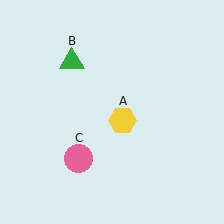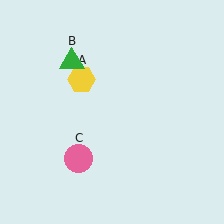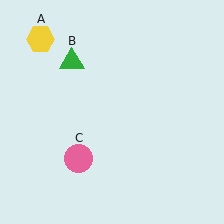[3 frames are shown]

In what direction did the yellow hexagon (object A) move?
The yellow hexagon (object A) moved up and to the left.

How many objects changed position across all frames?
1 object changed position: yellow hexagon (object A).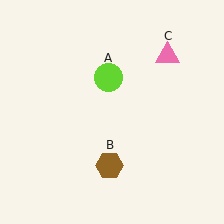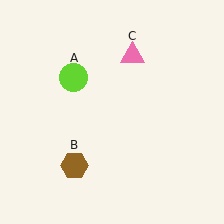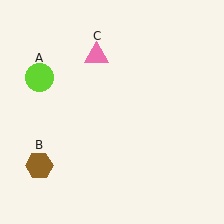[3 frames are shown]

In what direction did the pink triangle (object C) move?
The pink triangle (object C) moved left.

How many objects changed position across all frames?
3 objects changed position: lime circle (object A), brown hexagon (object B), pink triangle (object C).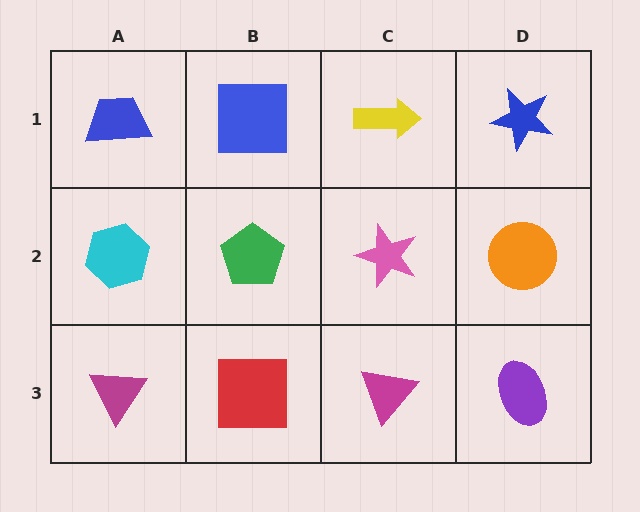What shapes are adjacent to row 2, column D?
A blue star (row 1, column D), a purple ellipse (row 3, column D), a pink star (row 2, column C).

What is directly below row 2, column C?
A magenta triangle.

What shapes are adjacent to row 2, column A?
A blue trapezoid (row 1, column A), a magenta triangle (row 3, column A), a green pentagon (row 2, column B).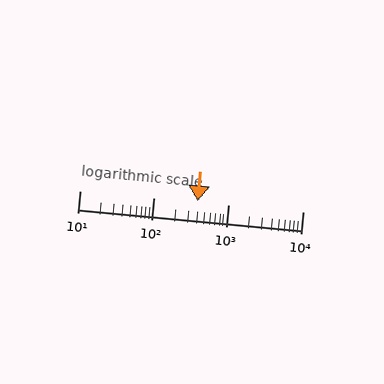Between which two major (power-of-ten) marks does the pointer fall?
The pointer is between 100 and 1000.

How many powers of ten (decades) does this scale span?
The scale spans 3 decades, from 10 to 10000.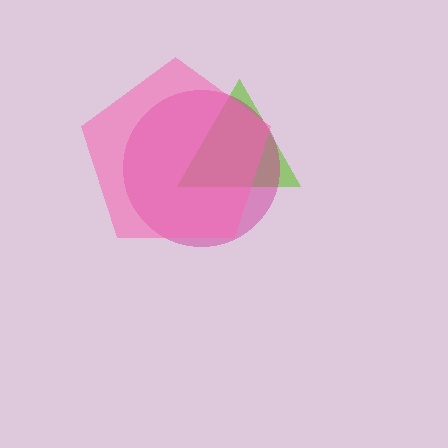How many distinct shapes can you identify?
There are 3 distinct shapes: a lime triangle, a magenta circle, a pink pentagon.